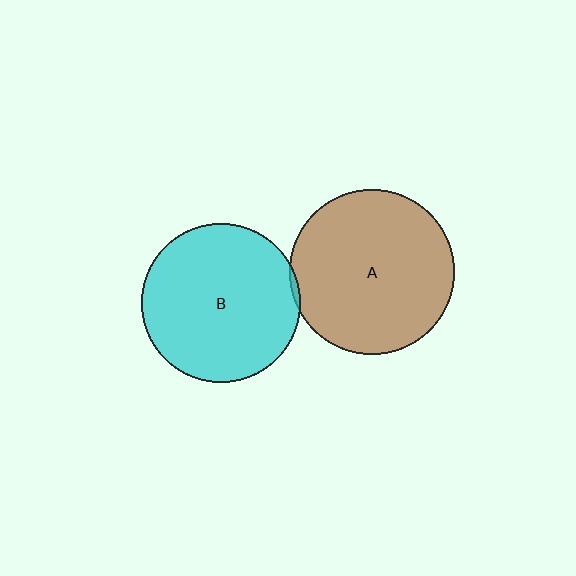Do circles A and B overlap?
Yes.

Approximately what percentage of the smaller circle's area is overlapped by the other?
Approximately 5%.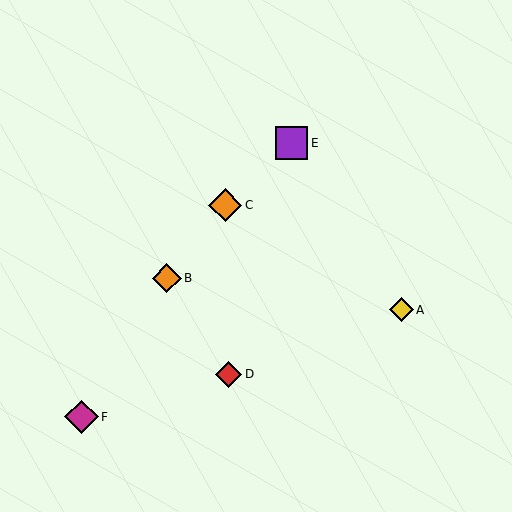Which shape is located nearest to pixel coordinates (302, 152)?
The purple square (labeled E) at (291, 143) is nearest to that location.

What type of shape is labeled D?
Shape D is a red diamond.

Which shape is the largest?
The orange diamond (labeled C) is the largest.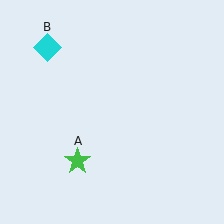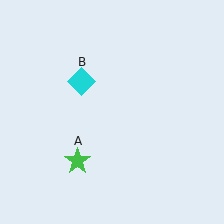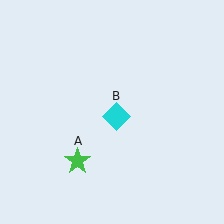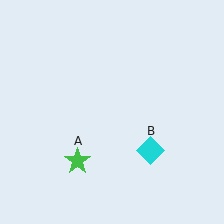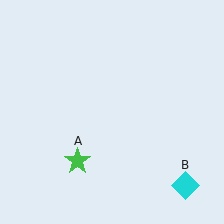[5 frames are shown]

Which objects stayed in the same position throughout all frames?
Green star (object A) remained stationary.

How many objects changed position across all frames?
1 object changed position: cyan diamond (object B).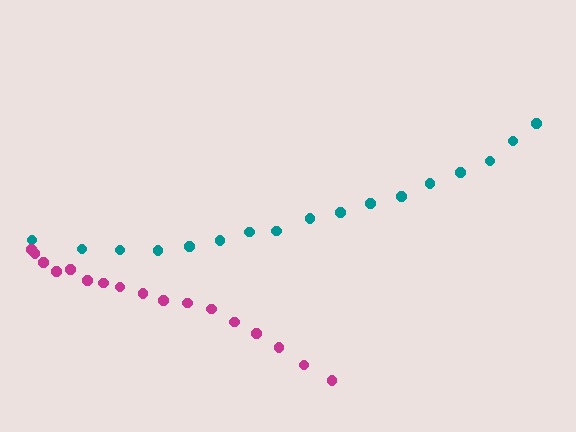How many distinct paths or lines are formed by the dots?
There are 2 distinct paths.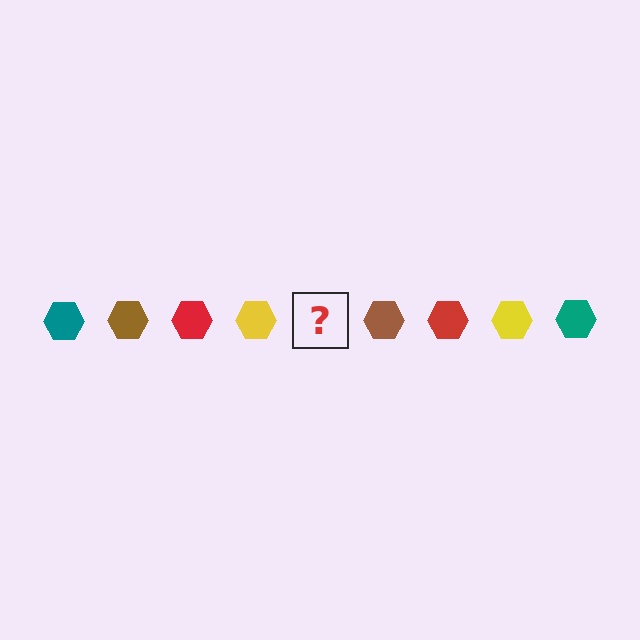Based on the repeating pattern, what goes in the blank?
The blank should be a teal hexagon.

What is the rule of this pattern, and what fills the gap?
The rule is that the pattern cycles through teal, brown, red, yellow hexagons. The gap should be filled with a teal hexagon.